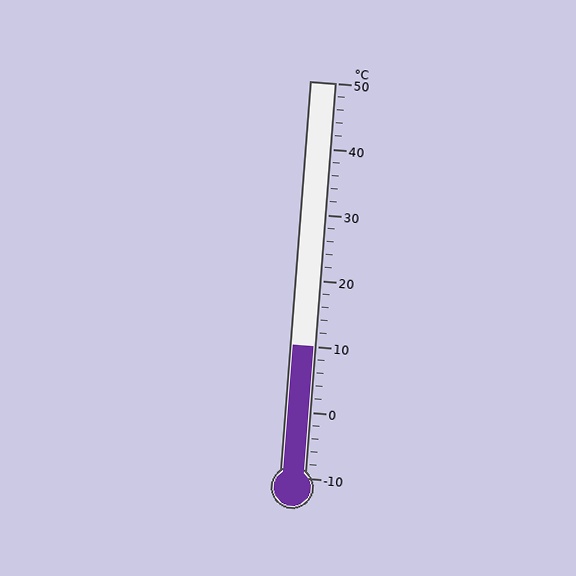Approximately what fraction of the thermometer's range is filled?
The thermometer is filled to approximately 35% of its range.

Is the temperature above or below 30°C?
The temperature is below 30°C.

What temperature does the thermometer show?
The thermometer shows approximately 10°C.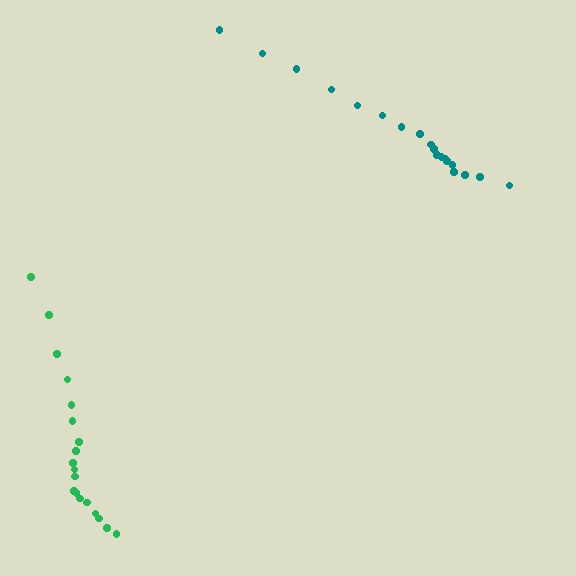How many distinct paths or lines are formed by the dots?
There are 2 distinct paths.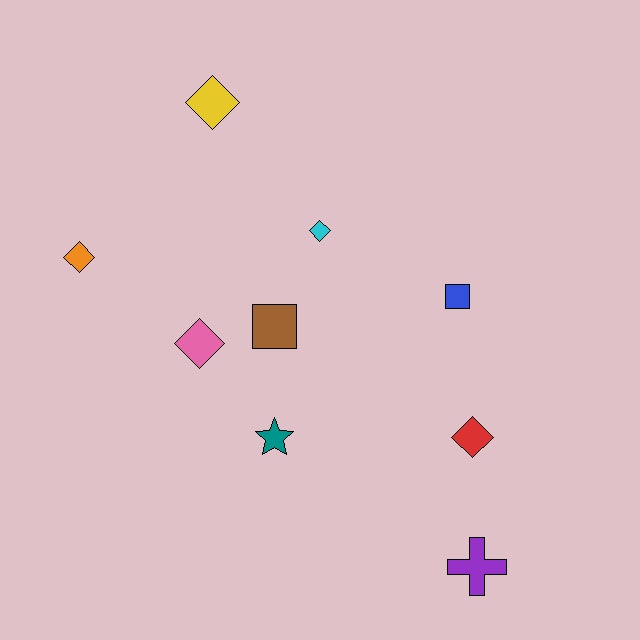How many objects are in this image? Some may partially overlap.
There are 9 objects.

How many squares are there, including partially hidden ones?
There are 2 squares.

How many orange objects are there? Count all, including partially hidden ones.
There is 1 orange object.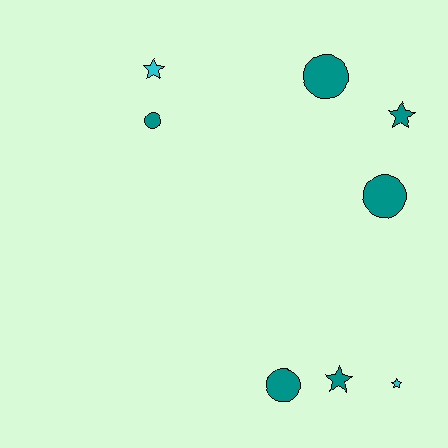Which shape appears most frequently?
Circle, with 4 objects.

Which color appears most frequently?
Teal, with 6 objects.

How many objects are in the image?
There are 8 objects.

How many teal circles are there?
There are 4 teal circles.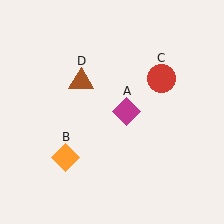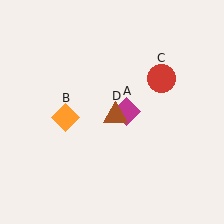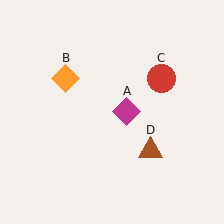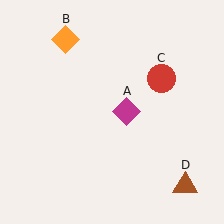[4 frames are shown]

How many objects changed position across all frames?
2 objects changed position: orange diamond (object B), brown triangle (object D).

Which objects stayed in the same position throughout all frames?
Magenta diamond (object A) and red circle (object C) remained stationary.